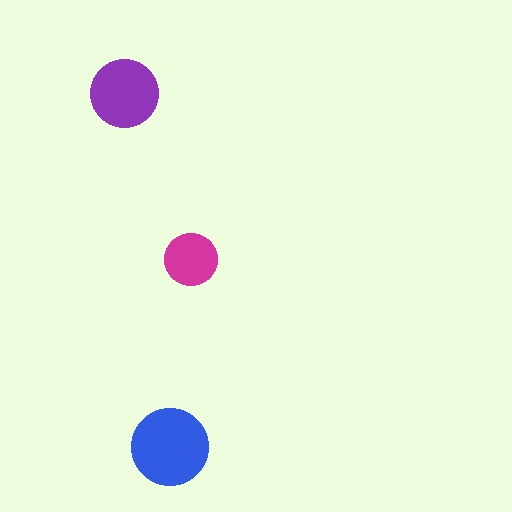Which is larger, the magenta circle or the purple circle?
The purple one.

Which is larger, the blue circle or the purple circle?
The blue one.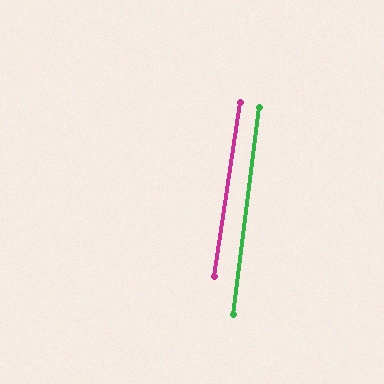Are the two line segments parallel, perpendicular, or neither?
Parallel — their directions differ by only 1.3°.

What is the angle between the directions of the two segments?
Approximately 1 degree.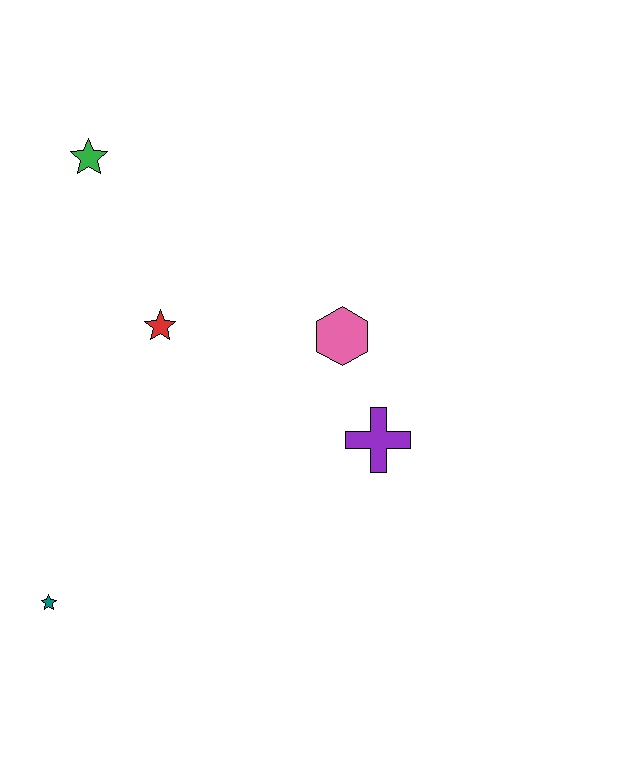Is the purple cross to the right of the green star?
Yes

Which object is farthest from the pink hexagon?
The teal star is farthest from the pink hexagon.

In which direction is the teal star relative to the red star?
The teal star is below the red star.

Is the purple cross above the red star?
No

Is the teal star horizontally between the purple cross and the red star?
No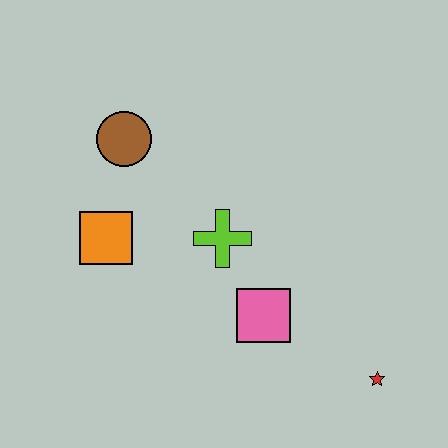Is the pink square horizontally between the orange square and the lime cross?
No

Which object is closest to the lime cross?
The pink square is closest to the lime cross.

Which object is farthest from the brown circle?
The red star is farthest from the brown circle.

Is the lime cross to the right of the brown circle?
Yes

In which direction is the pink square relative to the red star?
The pink square is to the left of the red star.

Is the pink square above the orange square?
No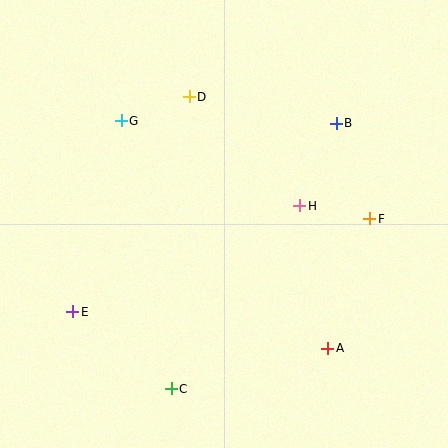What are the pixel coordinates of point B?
Point B is at (336, 123).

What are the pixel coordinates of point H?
Point H is at (300, 206).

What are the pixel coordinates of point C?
Point C is at (171, 389).